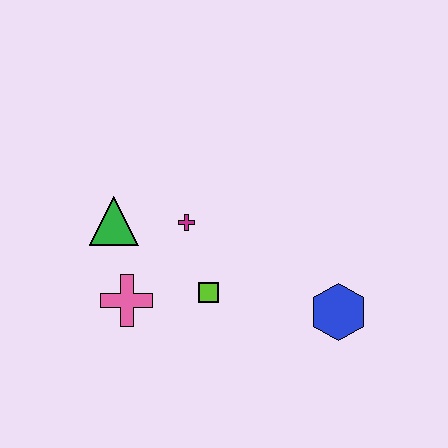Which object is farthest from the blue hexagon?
The green triangle is farthest from the blue hexagon.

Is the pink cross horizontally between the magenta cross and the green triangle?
Yes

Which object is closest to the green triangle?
The magenta cross is closest to the green triangle.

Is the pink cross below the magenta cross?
Yes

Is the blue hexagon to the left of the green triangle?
No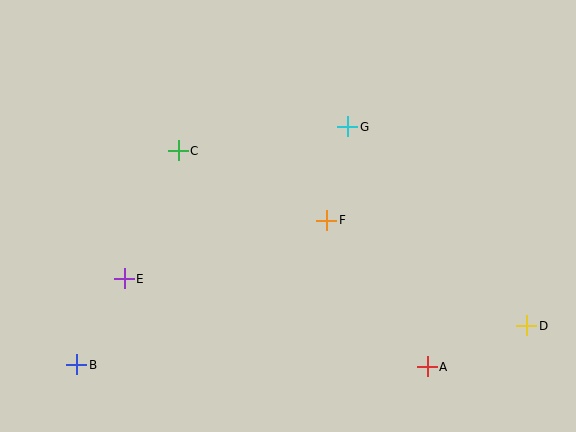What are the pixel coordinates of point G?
Point G is at (348, 127).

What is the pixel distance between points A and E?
The distance between A and E is 316 pixels.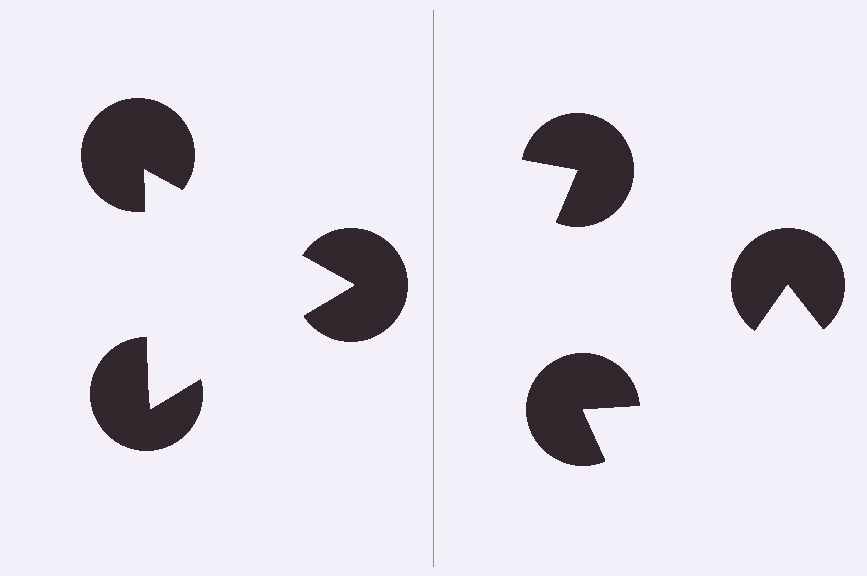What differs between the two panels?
The pac-man discs are positioned identically on both sides; only the wedge orientations differ. On the left they align to a triangle; on the right they are misaligned.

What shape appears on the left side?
An illusory triangle.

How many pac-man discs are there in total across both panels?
6 — 3 on each side.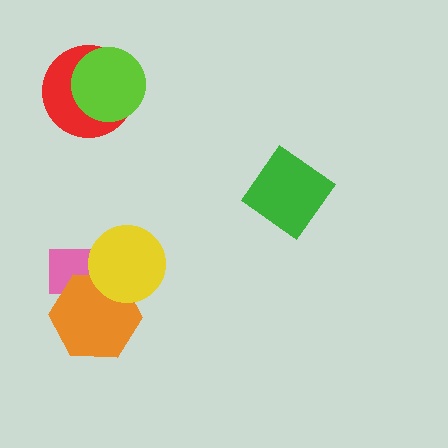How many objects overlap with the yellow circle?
2 objects overlap with the yellow circle.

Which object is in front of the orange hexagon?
The yellow circle is in front of the orange hexagon.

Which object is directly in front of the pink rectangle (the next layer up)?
The orange hexagon is directly in front of the pink rectangle.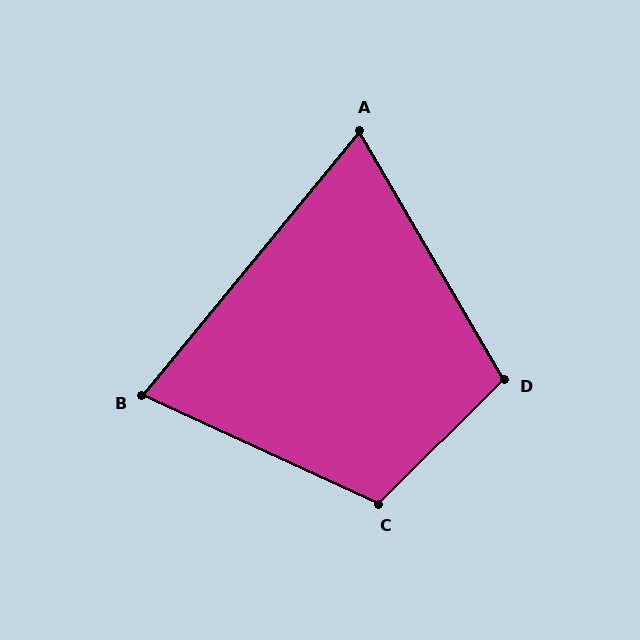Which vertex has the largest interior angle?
C, at approximately 110 degrees.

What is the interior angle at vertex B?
Approximately 75 degrees (acute).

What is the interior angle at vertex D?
Approximately 105 degrees (obtuse).